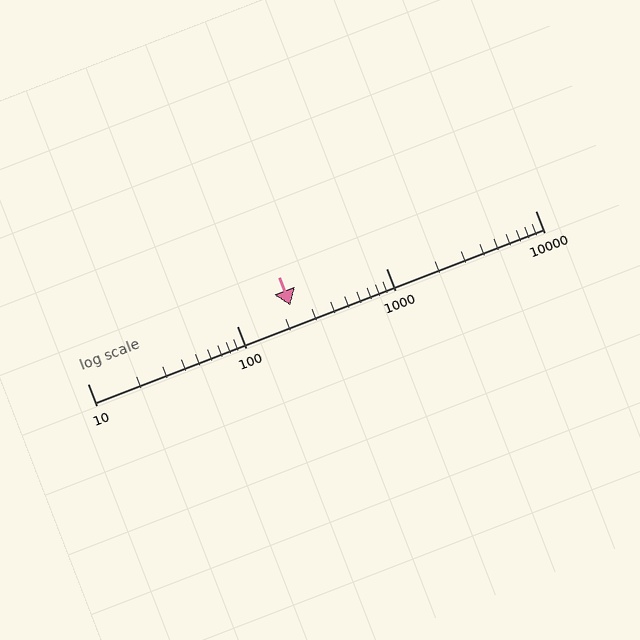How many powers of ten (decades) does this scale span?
The scale spans 3 decades, from 10 to 10000.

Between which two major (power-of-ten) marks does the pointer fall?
The pointer is between 100 and 1000.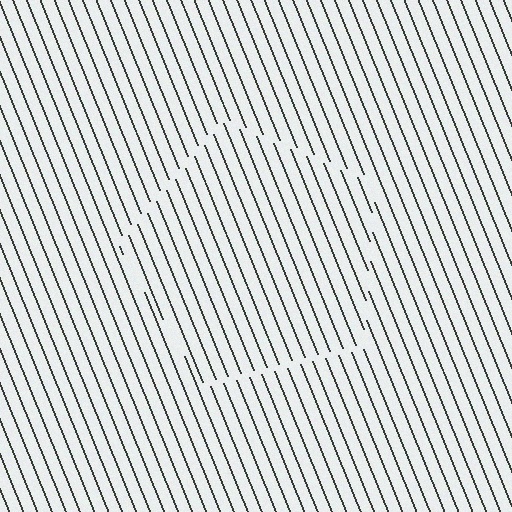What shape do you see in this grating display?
An illusory pentagon. The interior of the shape contains the same grating, shifted by half a period — the contour is defined by the phase discontinuity where line-ends from the inner and outer gratings abut.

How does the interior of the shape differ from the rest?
The interior of the shape contains the same grating, shifted by half a period — the contour is defined by the phase discontinuity where line-ends from the inner and outer gratings abut.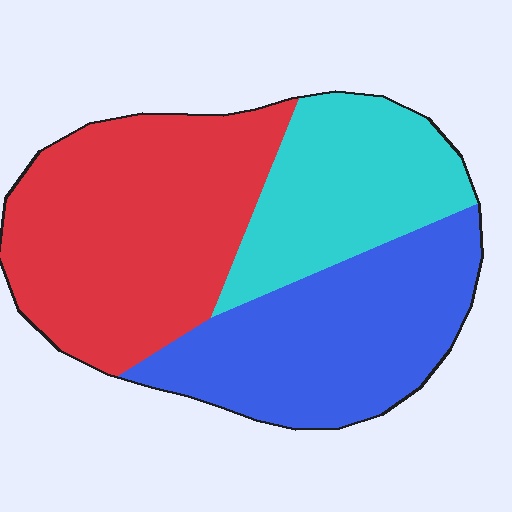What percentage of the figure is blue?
Blue takes up between a third and a half of the figure.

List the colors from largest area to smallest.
From largest to smallest: red, blue, cyan.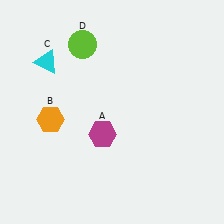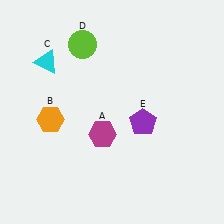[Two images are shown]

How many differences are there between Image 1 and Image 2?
There is 1 difference between the two images.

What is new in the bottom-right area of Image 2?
A purple pentagon (E) was added in the bottom-right area of Image 2.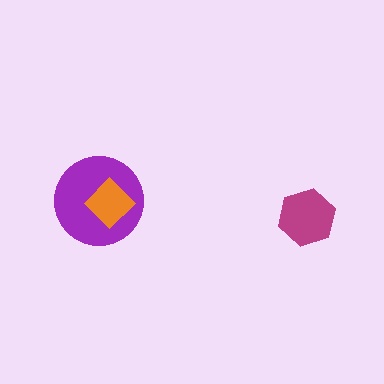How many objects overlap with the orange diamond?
1 object overlaps with the orange diamond.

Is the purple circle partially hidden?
Yes, it is partially covered by another shape.